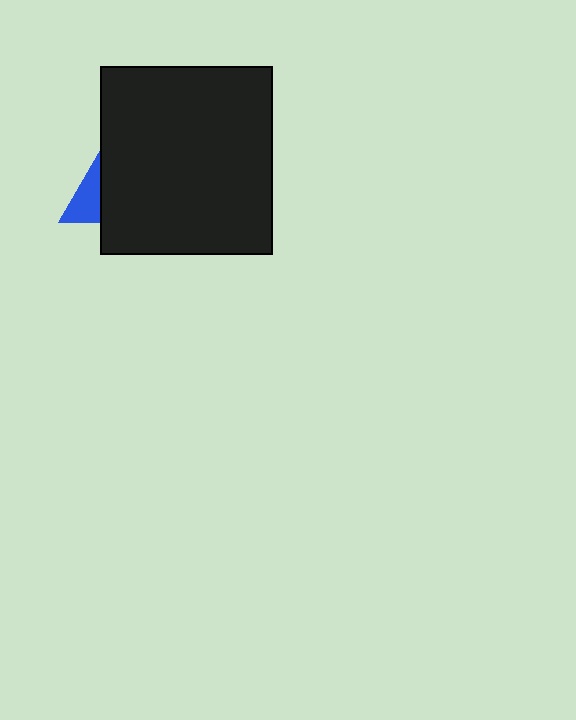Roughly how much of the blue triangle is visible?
A small part of it is visible (roughly 38%).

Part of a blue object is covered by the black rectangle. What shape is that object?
It is a triangle.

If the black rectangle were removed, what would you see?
You would see the complete blue triangle.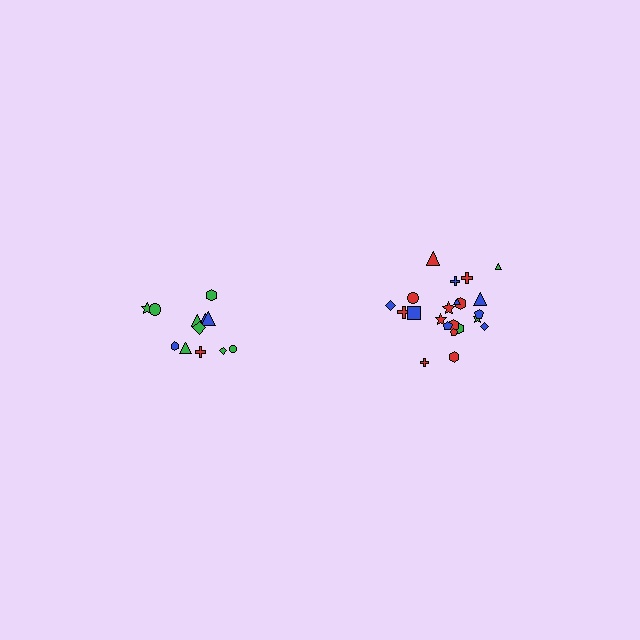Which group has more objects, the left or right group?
The right group.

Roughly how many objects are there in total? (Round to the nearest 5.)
Roughly 35 objects in total.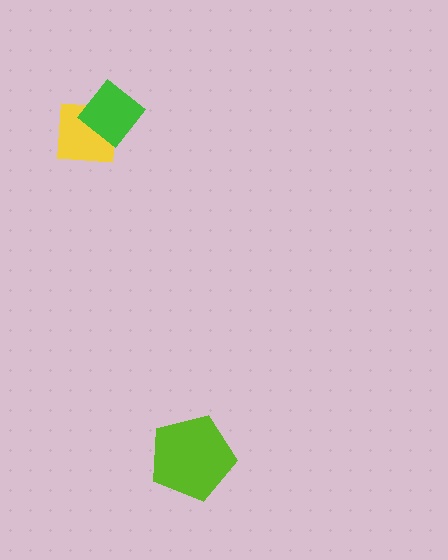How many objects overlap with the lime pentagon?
0 objects overlap with the lime pentagon.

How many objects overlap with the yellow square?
1 object overlaps with the yellow square.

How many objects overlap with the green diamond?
1 object overlaps with the green diamond.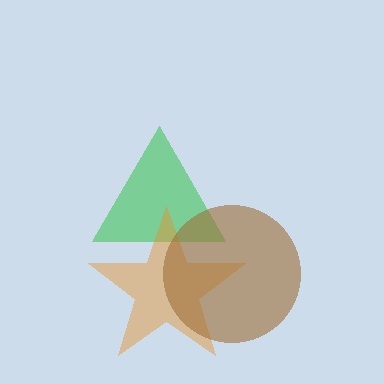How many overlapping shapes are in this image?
There are 3 overlapping shapes in the image.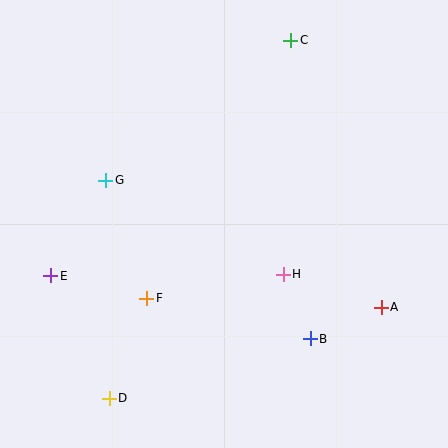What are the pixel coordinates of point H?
Point H is at (283, 274).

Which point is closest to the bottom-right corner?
Point A is closest to the bottom-right corner.